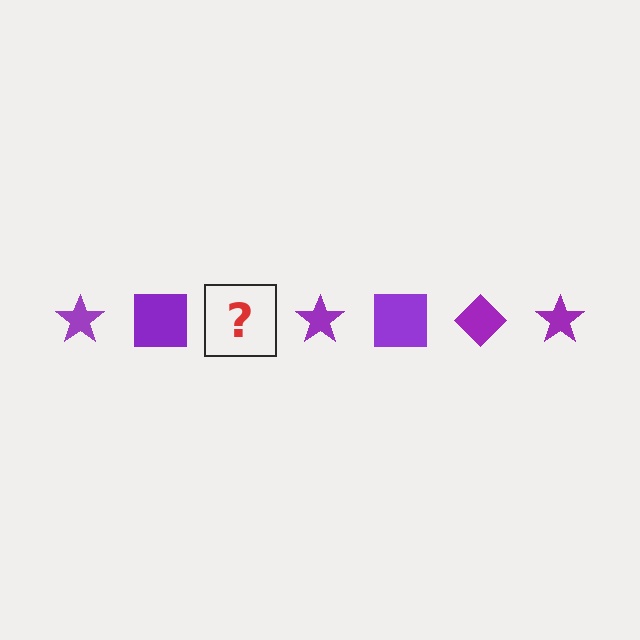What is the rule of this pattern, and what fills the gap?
The rule is that the pattern cycles through star, square, diamond shapes in purple. The gap should be filled with a purple diamond.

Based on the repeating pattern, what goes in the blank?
The blank should be a purple diamond.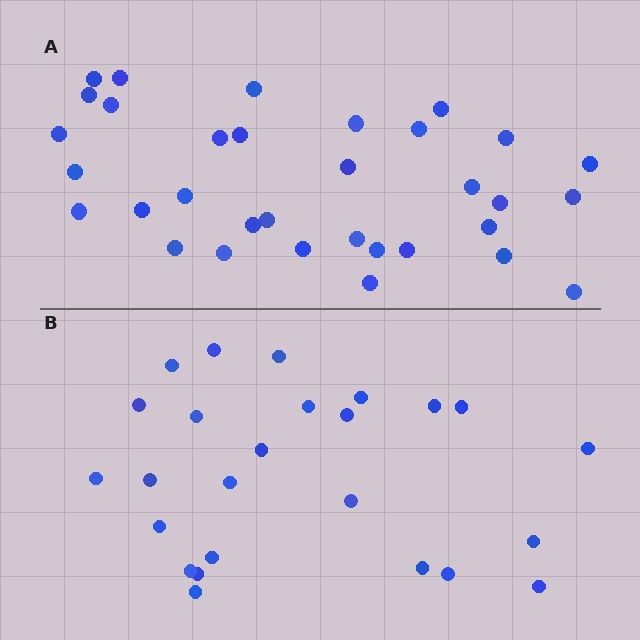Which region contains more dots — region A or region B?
Region A (the top region) has more dots.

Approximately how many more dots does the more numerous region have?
Region A has roughly 8 or so more dots than region B.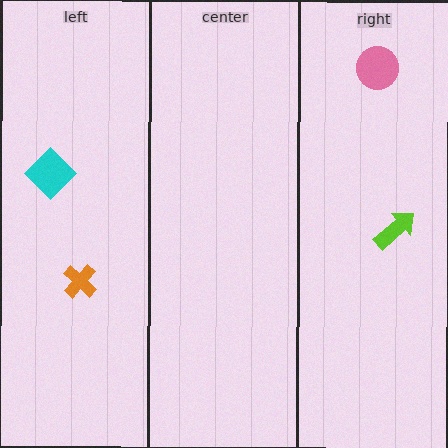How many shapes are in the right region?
2.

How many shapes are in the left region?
2.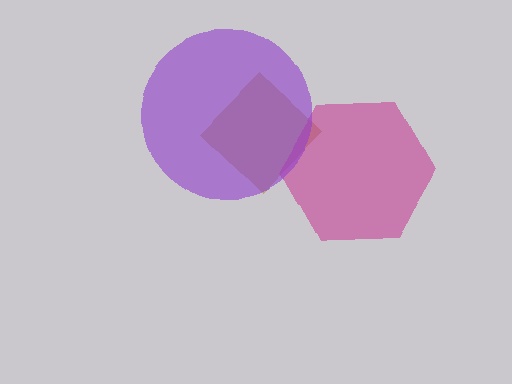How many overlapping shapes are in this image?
There are 3 overlapping shapes in the image.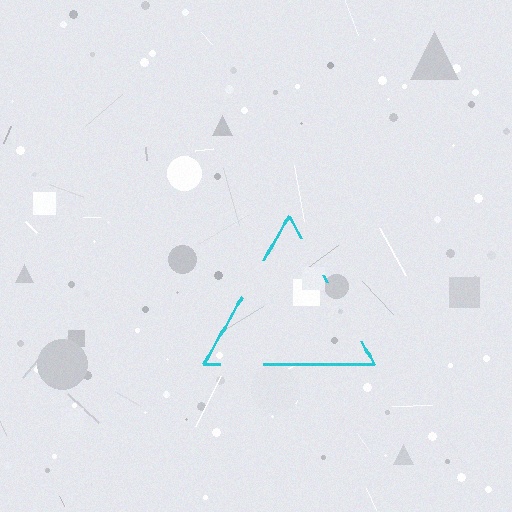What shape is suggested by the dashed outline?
The dashed outline suggests a triangle.